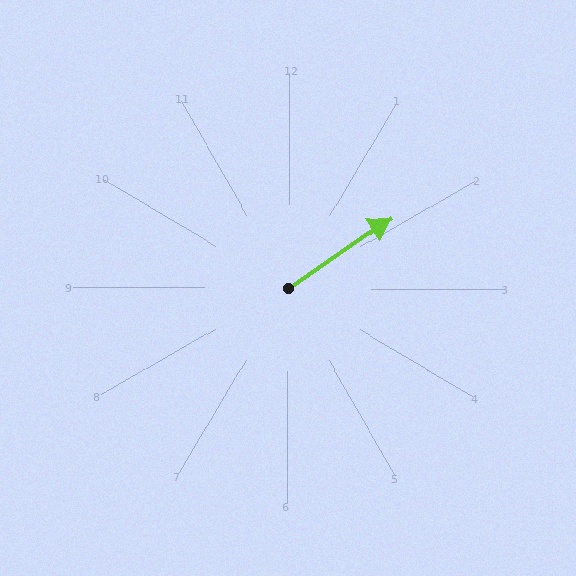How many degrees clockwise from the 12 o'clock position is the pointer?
Approximately 55 degrees.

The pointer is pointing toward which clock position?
Roughly 2 o'clock.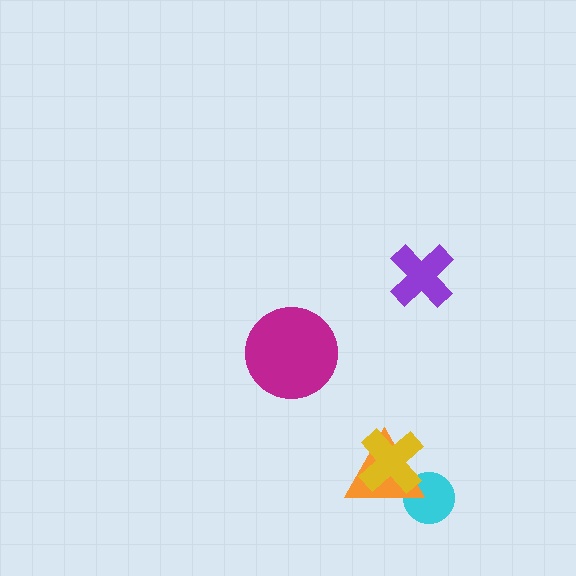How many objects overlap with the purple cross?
0 objects overlap with the purple cross.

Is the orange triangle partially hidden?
Yes, it is partially covered by another shape.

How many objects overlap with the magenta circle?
0 objects overlap with the magenta circle.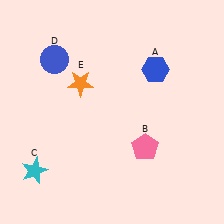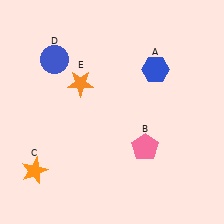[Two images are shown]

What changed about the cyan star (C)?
In Image 1, C is cyan. In Image 2, it changed to orange.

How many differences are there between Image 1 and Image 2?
There is 1 difference between the two images.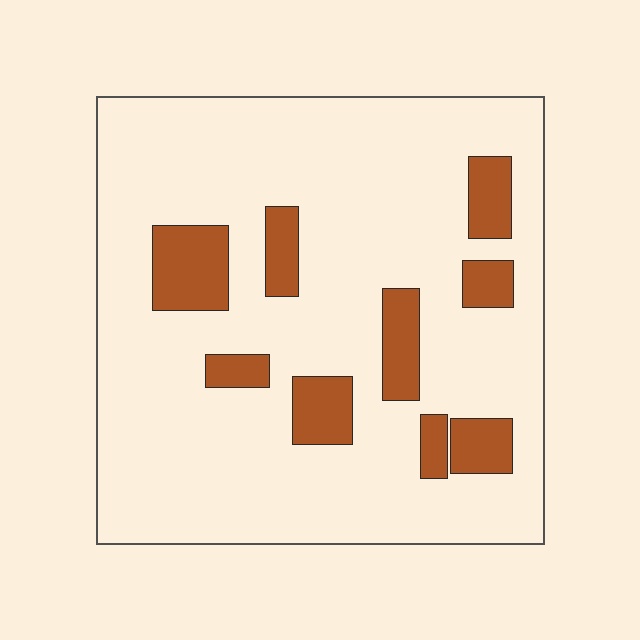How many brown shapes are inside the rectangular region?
9.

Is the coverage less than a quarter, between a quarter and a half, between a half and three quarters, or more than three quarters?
Less than a quarter.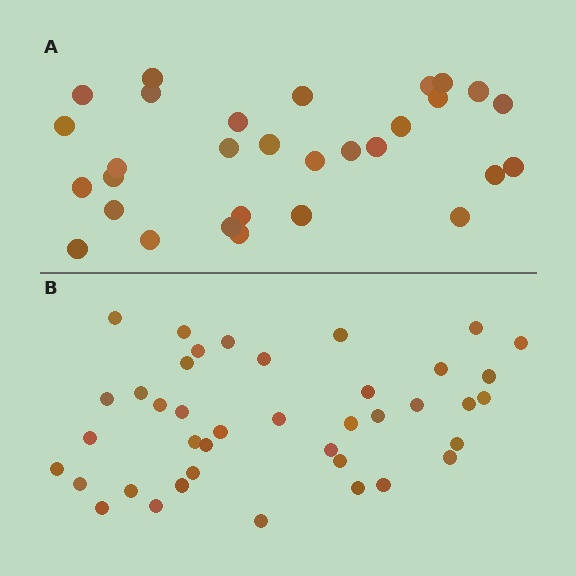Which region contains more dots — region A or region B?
Region B (the bottom region) has more dots.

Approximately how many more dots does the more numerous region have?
Region B has roughly 10 or so more dots than region A.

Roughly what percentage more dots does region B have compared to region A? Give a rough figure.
About 35% more.